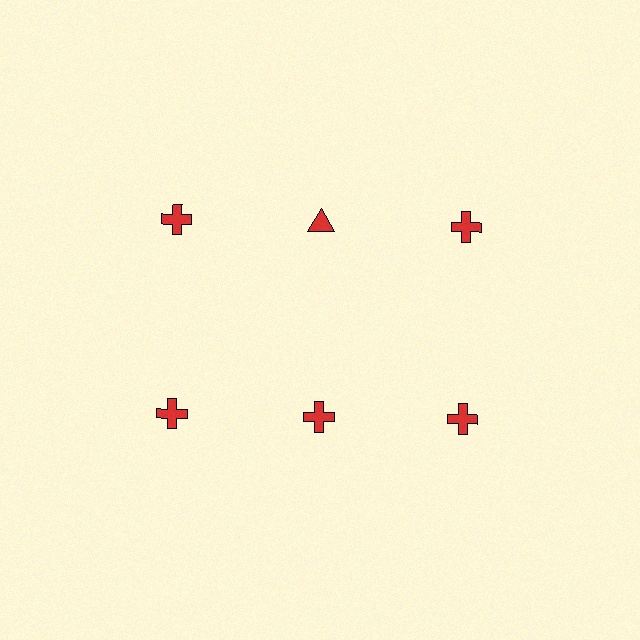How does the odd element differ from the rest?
It has a different shape: triangle instead of cross.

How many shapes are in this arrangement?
There are 6 shapes arranged in a grid pattern.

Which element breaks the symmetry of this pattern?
The red triangle in the top row, second from left column breaks the symmetry. All other shapes are red crosses.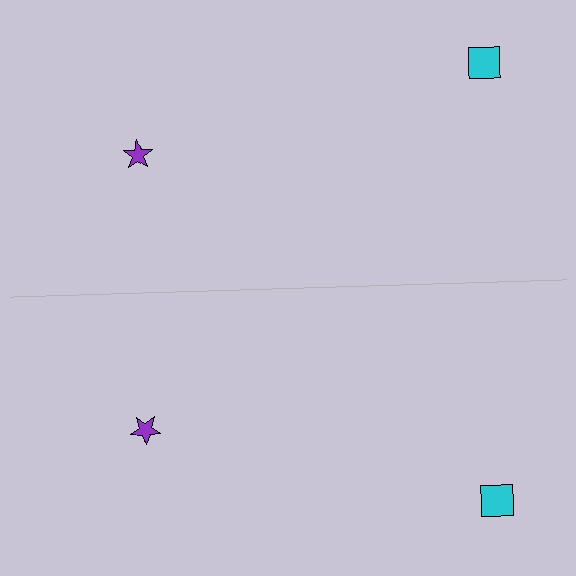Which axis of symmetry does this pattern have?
The pattern has a horizontal axis of symmetry running through the center of the image.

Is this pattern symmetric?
Yes, this pattern has bilateral (reflection) symmetry.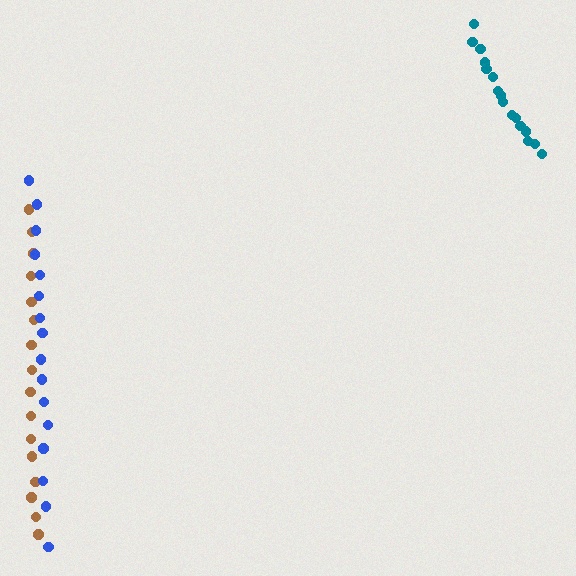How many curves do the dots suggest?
There are 3 distinct paths.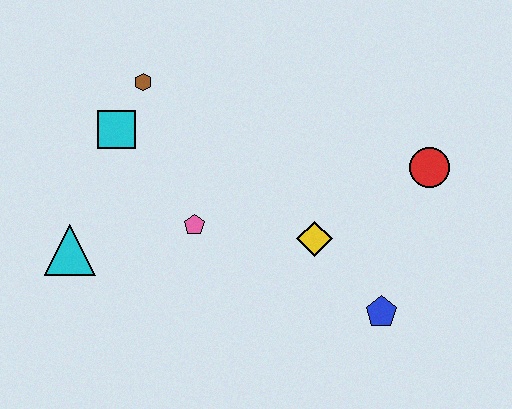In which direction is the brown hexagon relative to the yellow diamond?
The brown hexagon is to the left of the yellow diamond.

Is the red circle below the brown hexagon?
Yes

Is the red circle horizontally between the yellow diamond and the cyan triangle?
No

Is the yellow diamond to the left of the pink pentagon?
No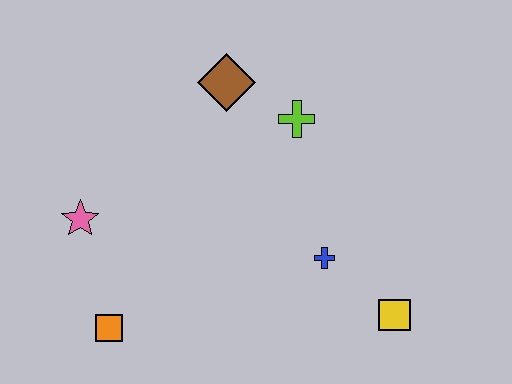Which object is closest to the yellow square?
The blue cross is closest to the yellow square.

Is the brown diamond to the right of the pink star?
Yes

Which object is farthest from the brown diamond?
The yellow square is farthest from the brown diamond.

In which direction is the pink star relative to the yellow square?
The pink star is to the left of the yellow square.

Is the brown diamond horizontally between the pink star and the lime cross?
Yes